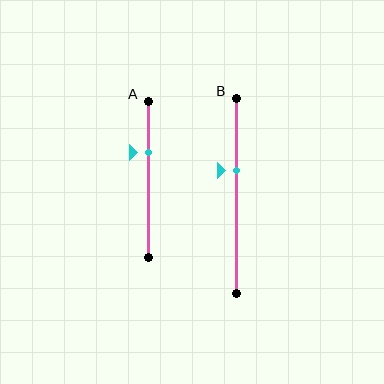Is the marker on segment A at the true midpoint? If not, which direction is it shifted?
No, the marker on segment A is shifted upward by about 17% of the segment length.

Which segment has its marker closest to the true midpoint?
Segment B has its marker closest to the true midpoint.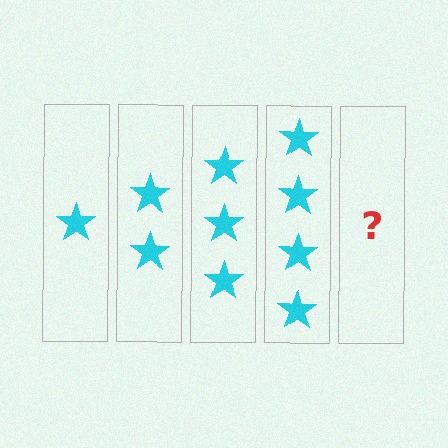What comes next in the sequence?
The next element should be 5 stars.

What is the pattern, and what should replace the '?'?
The pattern is that each step adds one more star. The '?' should be 5 stars.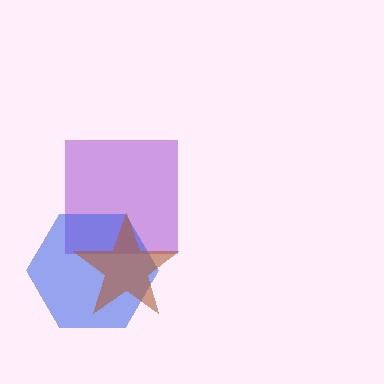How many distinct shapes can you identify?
There are 3 distinct shapes: a purple square, a blue hexagon, a brown star.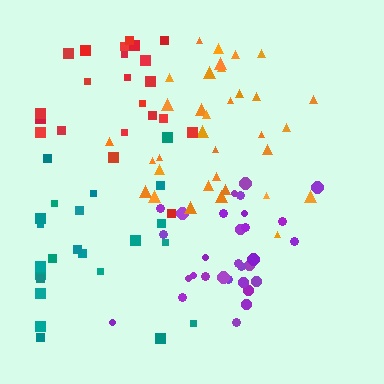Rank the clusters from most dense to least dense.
purple, orange, red, teal.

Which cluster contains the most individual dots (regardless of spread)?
Orange (34).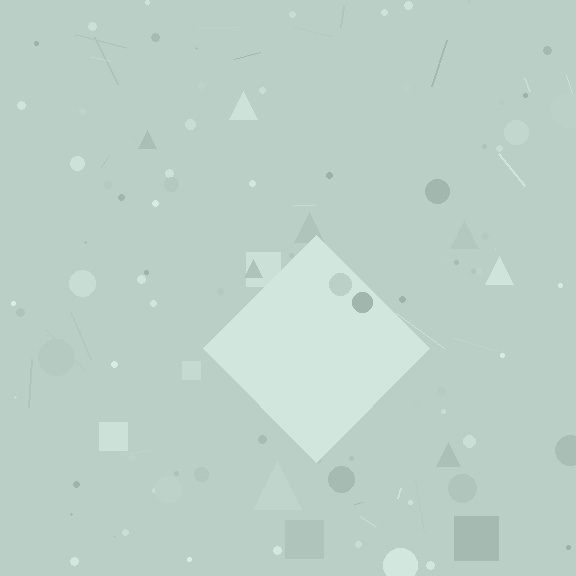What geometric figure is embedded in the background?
A diamond is embedded in the background.